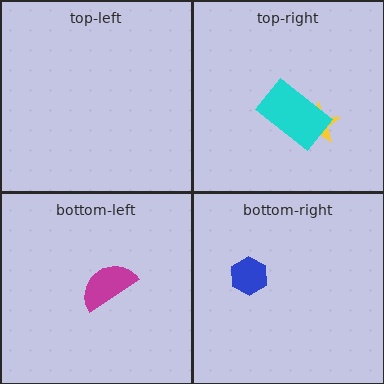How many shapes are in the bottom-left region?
1.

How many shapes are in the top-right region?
2.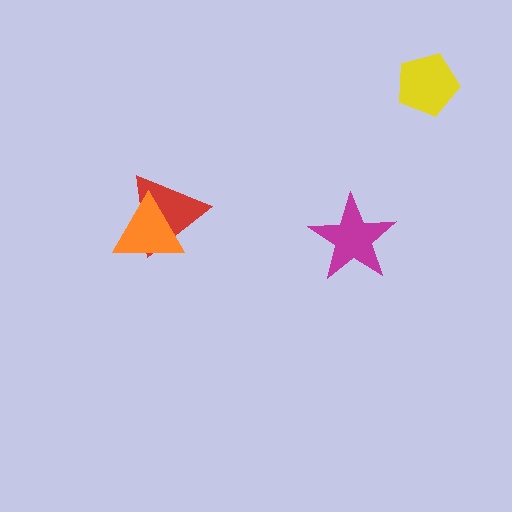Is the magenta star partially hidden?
No, no other shape covers it.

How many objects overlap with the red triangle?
1 object overlaps with the red triangle.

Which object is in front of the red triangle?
The orange triangle is in front of the red triangle.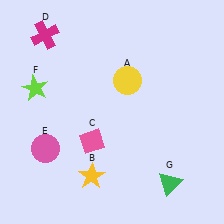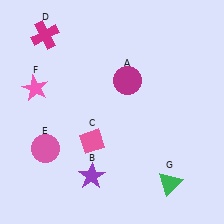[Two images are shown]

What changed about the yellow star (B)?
In Image 1, B is yellow. In Image 2, it changed to purple.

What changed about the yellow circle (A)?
In Image 1, A is yellow. In Image 2, it changed to magenta.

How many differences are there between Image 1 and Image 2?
There are 3 differences between the two images.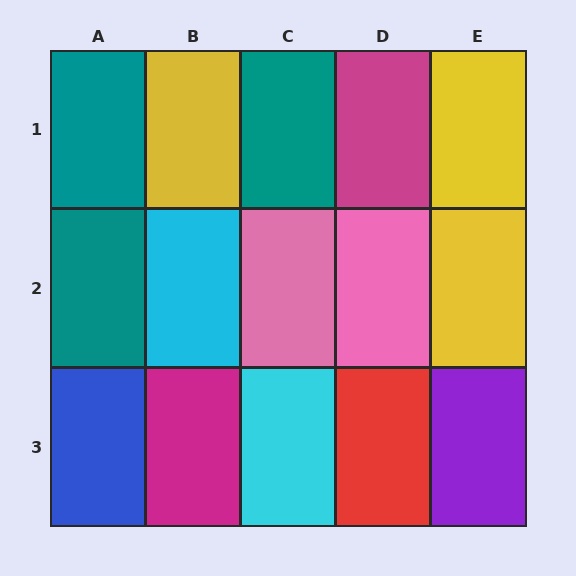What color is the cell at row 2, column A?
Teal.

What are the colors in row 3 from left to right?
Blue, magenta, cyan, red, purple.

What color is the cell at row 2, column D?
Pink.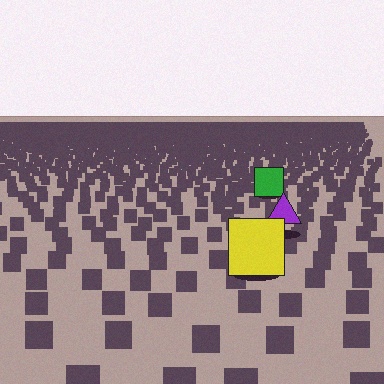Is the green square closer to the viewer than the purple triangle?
No. The purple triangle is closer — you can tell from the texture gradient: the ground texture is coarser near it.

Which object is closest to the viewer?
The yellow square is closest. The texture marks near it are larger and more spread out.